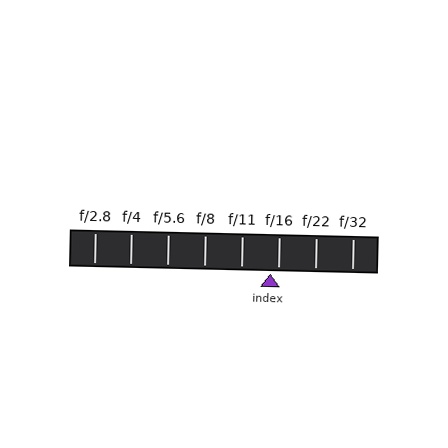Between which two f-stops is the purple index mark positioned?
The index mark is between f/11 and f/16.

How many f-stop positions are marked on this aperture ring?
There are 8 f-stop positions marked.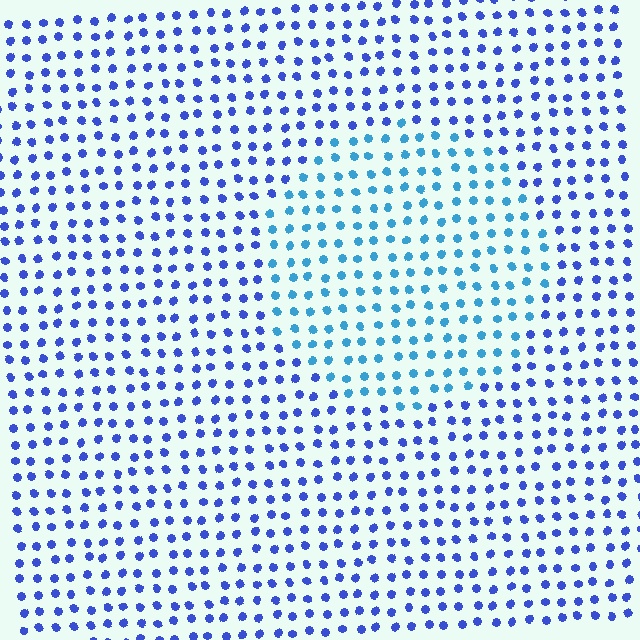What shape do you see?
I see a circle.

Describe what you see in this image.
The image is filled with small blue elements in a uniform arrangement. A circle-shaped region is visible where the elements are tinted to a slightly different hue, forming a subtle color boundary.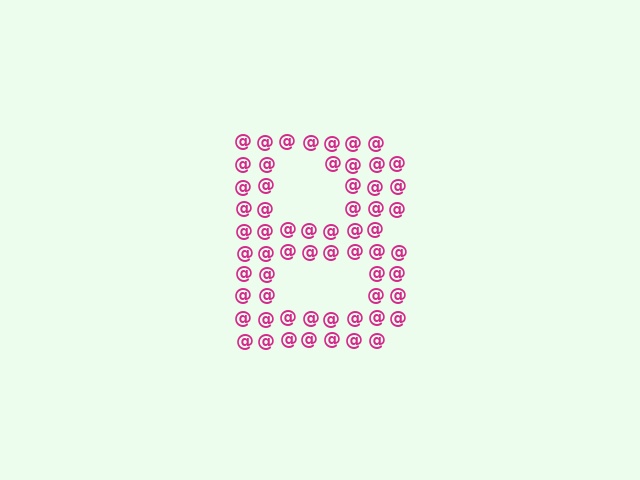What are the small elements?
The small elements are at signs.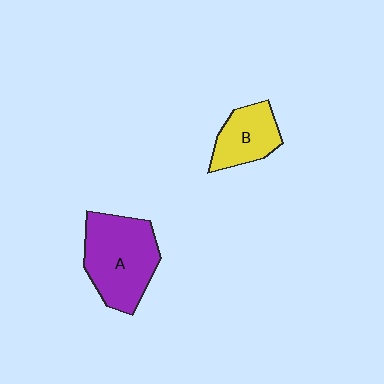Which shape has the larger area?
Shape A (purple).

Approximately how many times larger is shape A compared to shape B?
Approximately 1.7 times.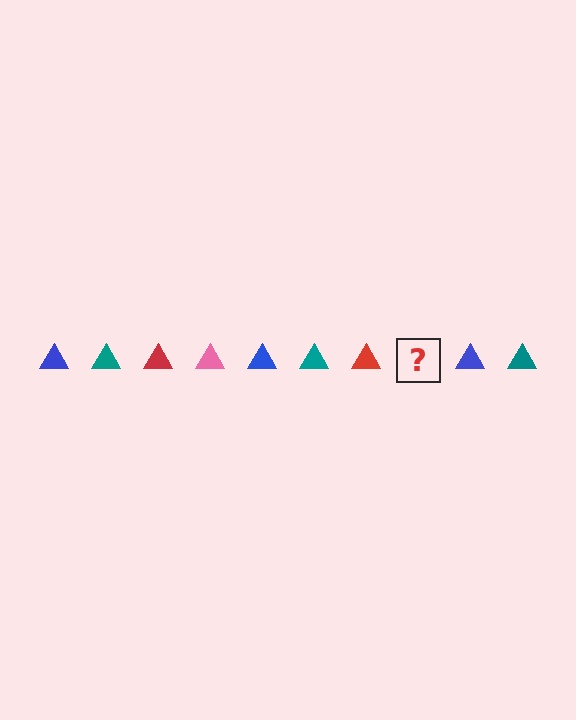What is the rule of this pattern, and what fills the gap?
The rule is that the pattern cycles through blue, teal, red, pink triangles. The gap should be filled with a pink triangle.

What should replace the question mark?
The question mark should be replaced with a pink triangle.